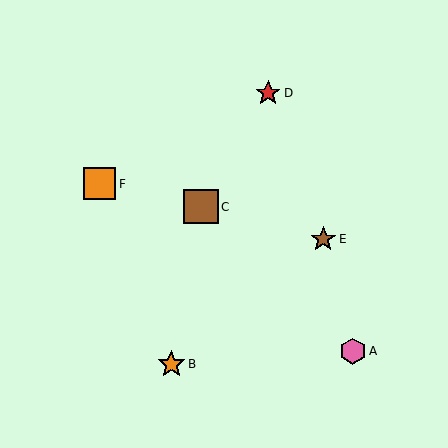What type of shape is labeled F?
Shape F is an orange square.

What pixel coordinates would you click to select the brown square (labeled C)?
Click at (201, 207) to select the brown square C.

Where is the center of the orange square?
The center of the orange square is at (100, 184).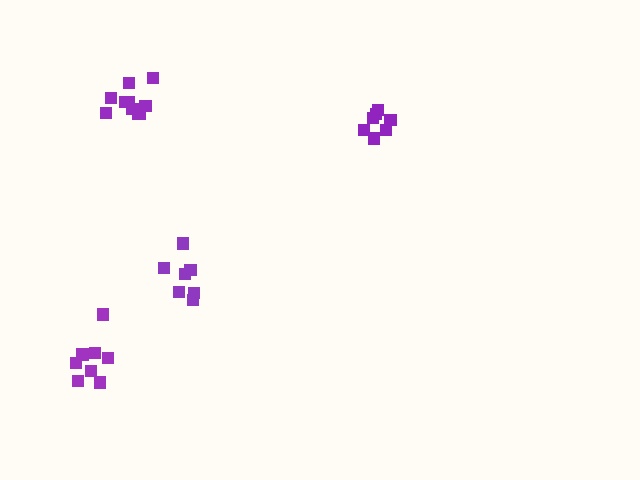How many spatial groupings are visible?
There are 4 spatial groupings.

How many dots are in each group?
Group 1: 7 dots, Group 2: 7 dots, Group 3: 11 dots, Group 4: 8 dots (33 total).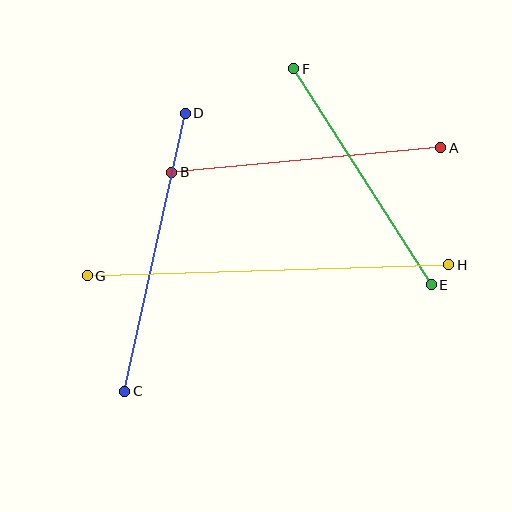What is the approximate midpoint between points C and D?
The midpoint is at approximately (155, 252) pixels.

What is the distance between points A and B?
The distance is approximately 270 pixels.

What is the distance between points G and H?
The distance is approximately 362 pixels.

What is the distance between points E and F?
The distance is approximately 256 pixels.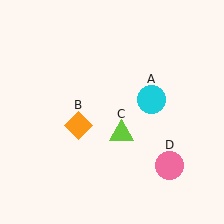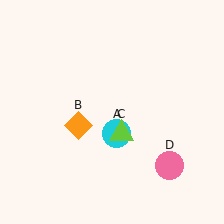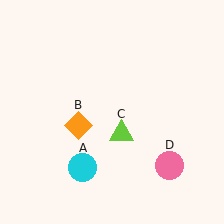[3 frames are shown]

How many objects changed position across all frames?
1 object changed position: cyan circle (object A).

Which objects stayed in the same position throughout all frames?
Orange diamond (object B) and lime triangle (object C) and pink circle (object D) remained stationary.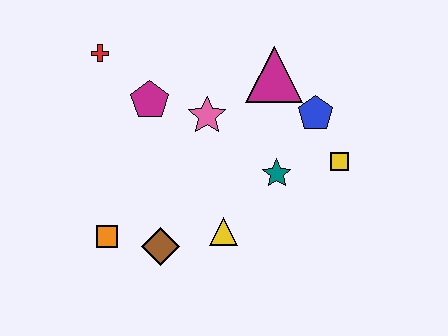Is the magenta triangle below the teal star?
No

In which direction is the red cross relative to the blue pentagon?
The red cross is to the left of the blue pentagon.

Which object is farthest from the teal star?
The red cross is farthest from the teal star.